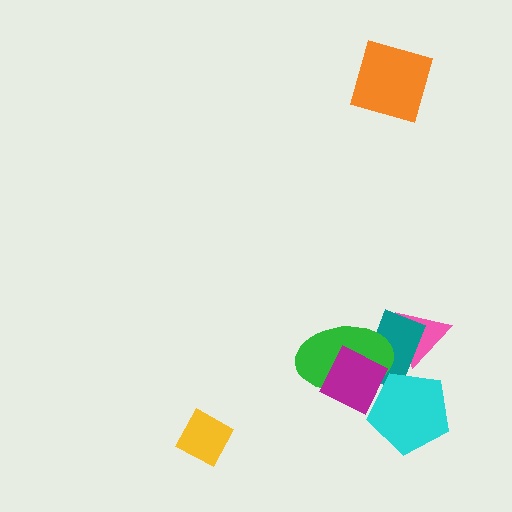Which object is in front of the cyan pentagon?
The magenta diamond is in front of the cyan pentagon.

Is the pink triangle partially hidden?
Yes, it is partially covered by another shape.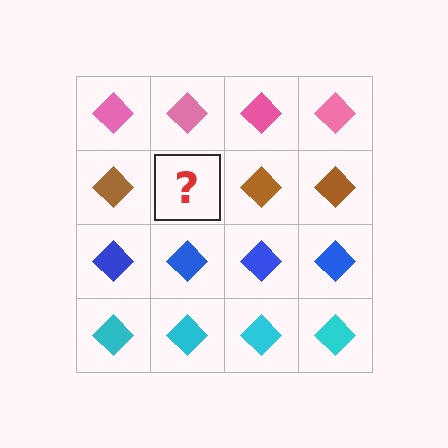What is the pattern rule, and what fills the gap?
The rule is that each row has a consistent color. The gap should be filled with a brown diamond.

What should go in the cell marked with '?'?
The missing cell should contain a brown diamond.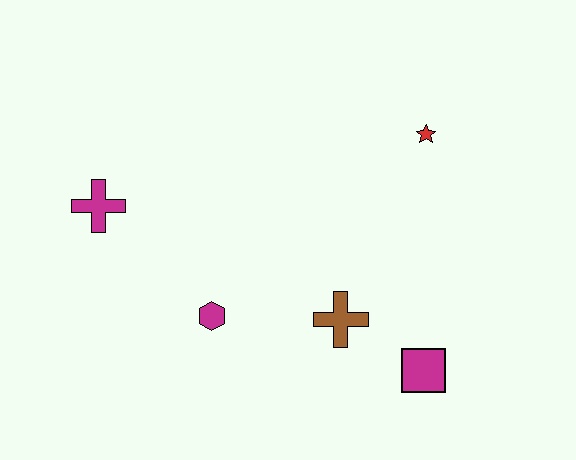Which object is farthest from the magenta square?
The magenta cross is farthest from the magenta square.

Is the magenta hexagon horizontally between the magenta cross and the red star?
Yes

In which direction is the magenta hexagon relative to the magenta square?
The magenta hexagon is to the left of the magenta square.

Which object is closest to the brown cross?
The magenta square is closest to the brown cross.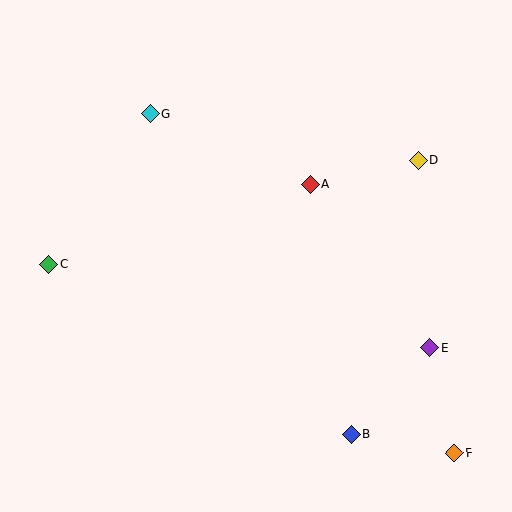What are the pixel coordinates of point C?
Point C is at (49, 264).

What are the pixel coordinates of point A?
Point A is at (310, 184).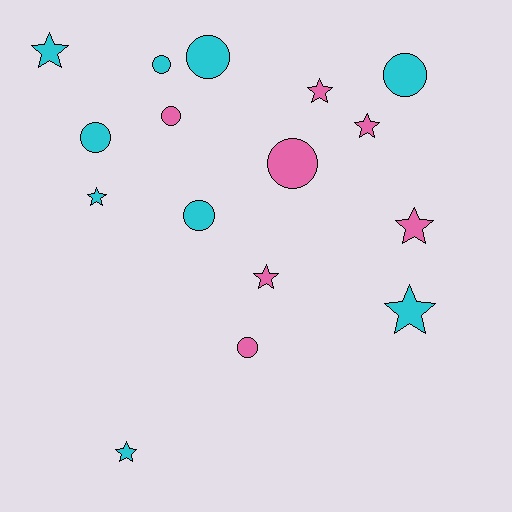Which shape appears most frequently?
Star, with 8 objects.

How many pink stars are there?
There are 4 pink stars.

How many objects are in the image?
There are 16 objects.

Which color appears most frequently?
Cyan, with 9 objects.